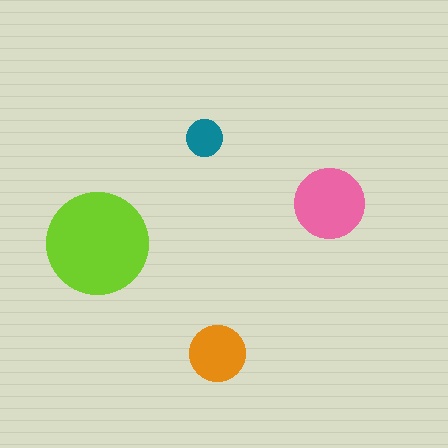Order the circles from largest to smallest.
the lime one, the pink one, the orange one, the teal one.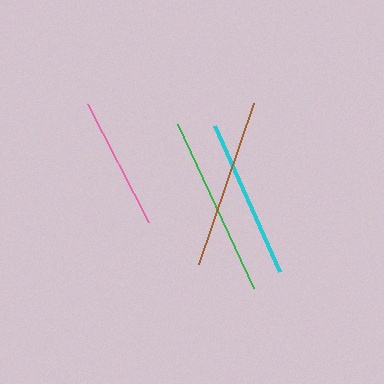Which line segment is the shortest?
The pink line is the shortest at approximately 133 pixels.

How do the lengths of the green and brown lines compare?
The green and brown lines are approximately the same length.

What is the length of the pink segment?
The pink segment is approximately 133 pixels long.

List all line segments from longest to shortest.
From longest to shortest: green, brown, cyan, pink.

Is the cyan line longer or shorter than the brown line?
The brown line is longer than the cyan line.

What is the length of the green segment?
The green segment is approximately 180 pixels long.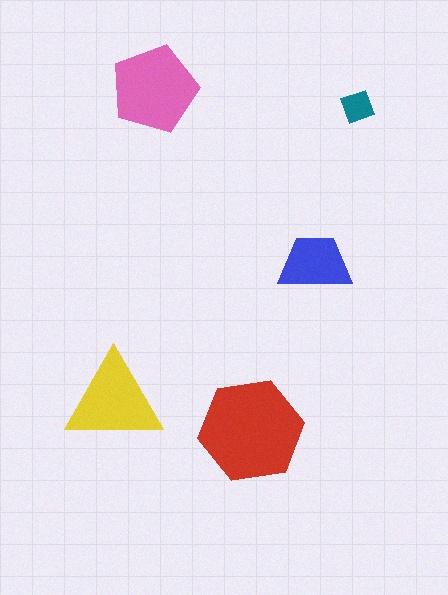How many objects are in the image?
There are 5 objects in the image.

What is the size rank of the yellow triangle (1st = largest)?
3rd.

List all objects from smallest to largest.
The teal square, the blue trapezoid, the yellow triangle, the pink pentagon, the red hexagon.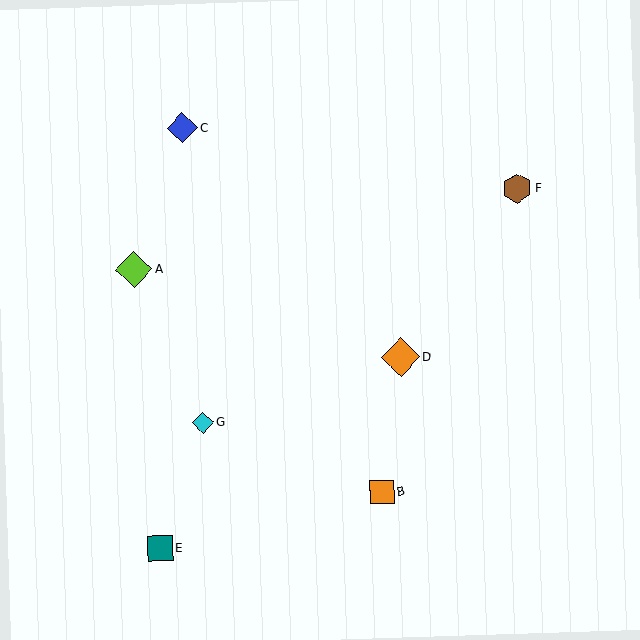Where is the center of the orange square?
The center of the orange square is at (382, 492).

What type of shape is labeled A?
Shape A is a lime diamond.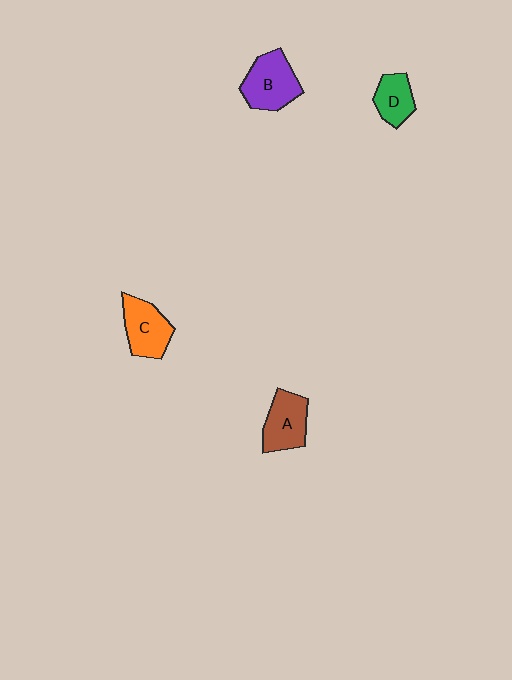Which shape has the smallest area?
Shape D (green).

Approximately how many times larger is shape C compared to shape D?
Approximately 1.4 times.